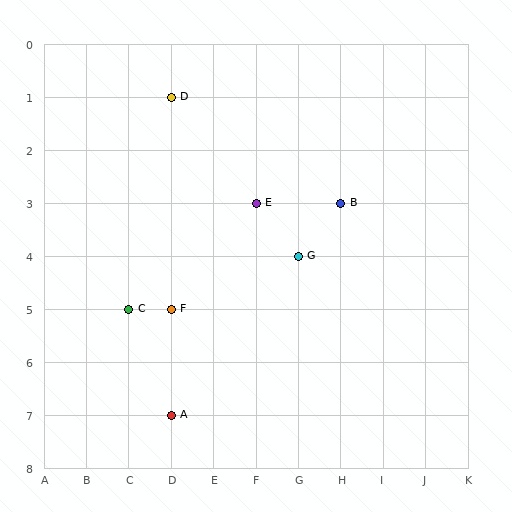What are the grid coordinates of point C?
Point C is at grid coordinates (C, 5).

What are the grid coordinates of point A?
Point A is at grid coordinates (D, 7).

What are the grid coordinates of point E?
Point E is at grid coordinates (F, 3).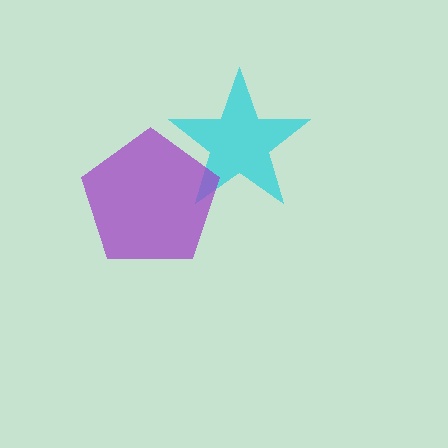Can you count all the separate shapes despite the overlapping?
Yes, there are 2 separate shapes.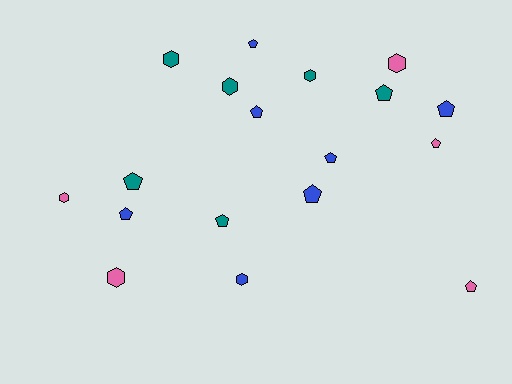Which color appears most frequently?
Blue, with 7 objects.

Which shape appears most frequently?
Pentagon, with 11 objects.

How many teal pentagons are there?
There are 3 teal pentagons.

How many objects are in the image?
There are 18 objects.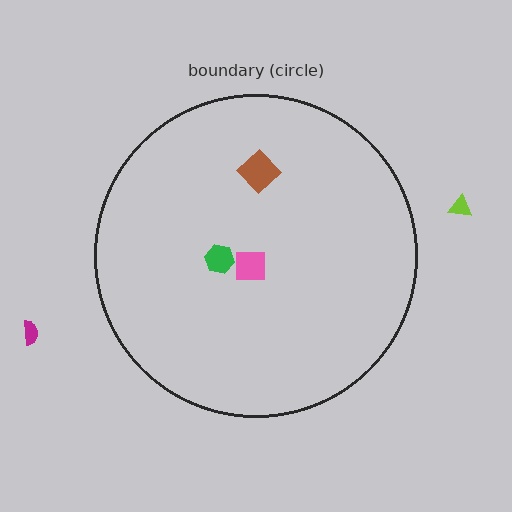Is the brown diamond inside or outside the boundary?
Inside.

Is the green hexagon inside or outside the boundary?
Inside.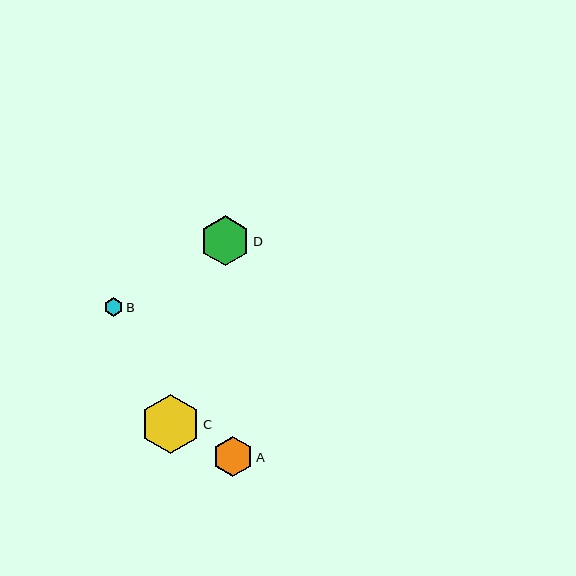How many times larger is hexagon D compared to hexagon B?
Hexagon D is approximately 2.6 times the size of hexagon B.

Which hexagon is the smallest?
Hexagon B is the smallest with a size of approximately 19 pixels.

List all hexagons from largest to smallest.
From largest to smallest: C, D, A, B.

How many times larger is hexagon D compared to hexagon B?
Hexagon D is approximately 2.6 times the size of hexagon B.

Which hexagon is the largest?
Hexagon C is the largest with a size of approximately 60 pixels.